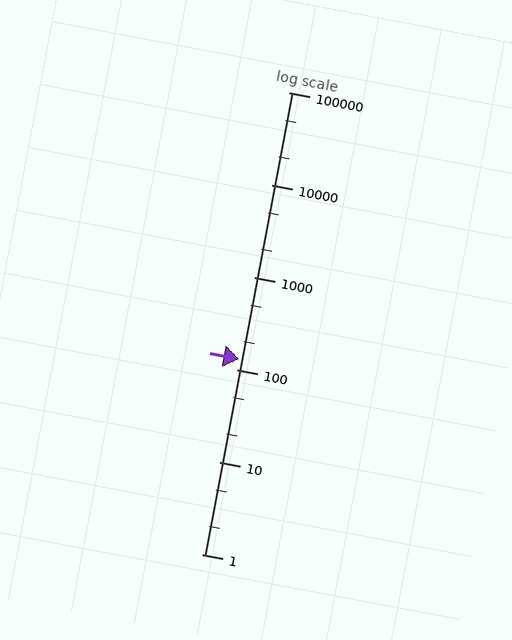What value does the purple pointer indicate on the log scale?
The pointer indicates approximately 130.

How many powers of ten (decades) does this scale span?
The scale spans 5 decades, from 1 to 100000.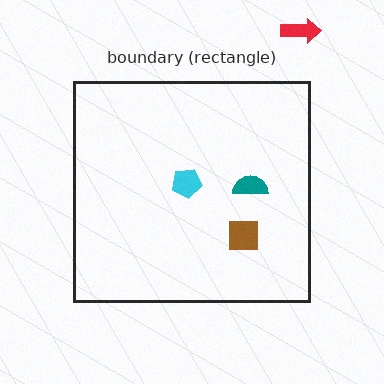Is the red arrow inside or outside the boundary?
Outside.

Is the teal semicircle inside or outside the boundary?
Inside.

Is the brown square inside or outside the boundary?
Inside.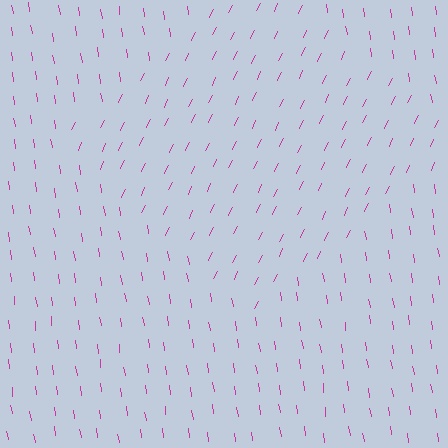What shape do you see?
I see a diamond.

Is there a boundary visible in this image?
Yes, there is a texture boundary formed by a change in line orientation.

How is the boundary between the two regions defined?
The boundary is defined purely by a change in line orientation (approximately 34 degrees difference). All lines are the same color and thickness.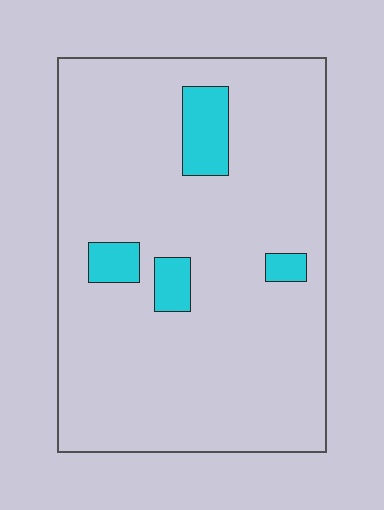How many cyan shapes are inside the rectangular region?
4.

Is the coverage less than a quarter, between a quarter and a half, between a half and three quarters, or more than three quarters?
Less than a quarter.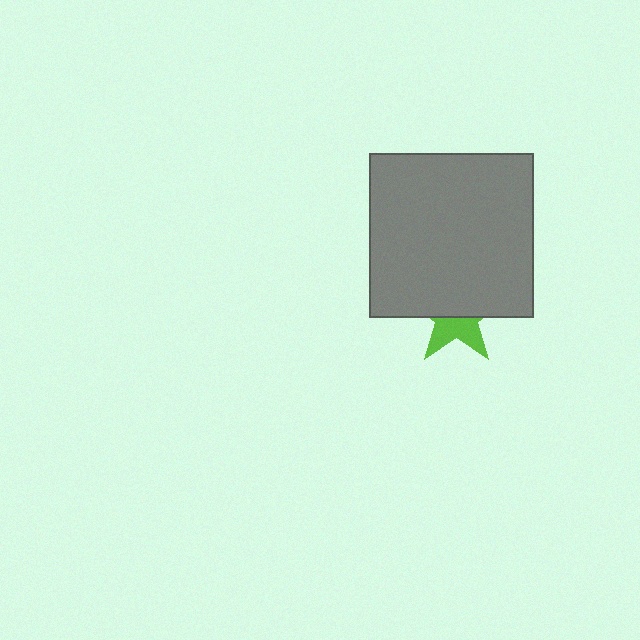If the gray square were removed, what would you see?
You would see the complete lime star.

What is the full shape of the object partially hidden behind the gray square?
The partially hidden object is a lime star.